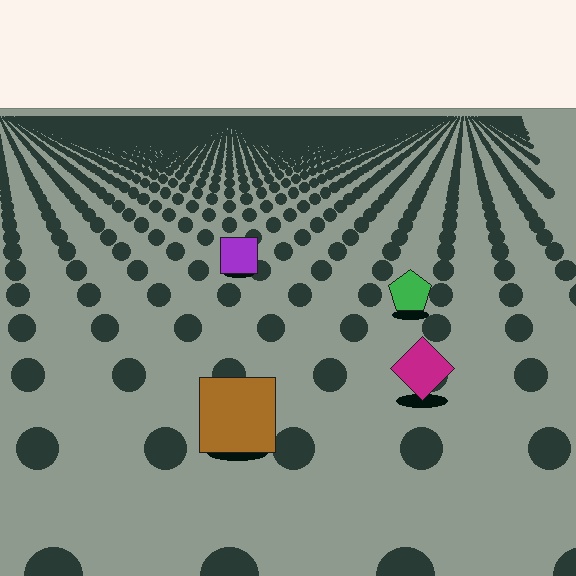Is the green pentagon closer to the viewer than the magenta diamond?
No. The magenta diamond is closer — you can tell from the texture gradient: the ground texture is coarser near it.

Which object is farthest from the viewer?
The purple square is farthest from the viewer. It appears smaller and the ground texture around it is denser.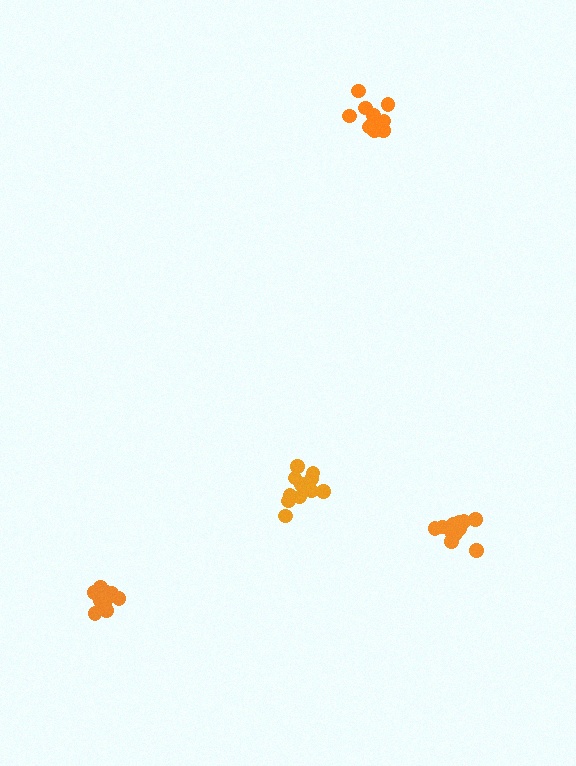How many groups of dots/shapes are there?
There are 4 groups.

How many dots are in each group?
Group 1: 12 dots, Group 2: 11 dots, Group 3: 11 dots, Group 4: 10 dots (44 total).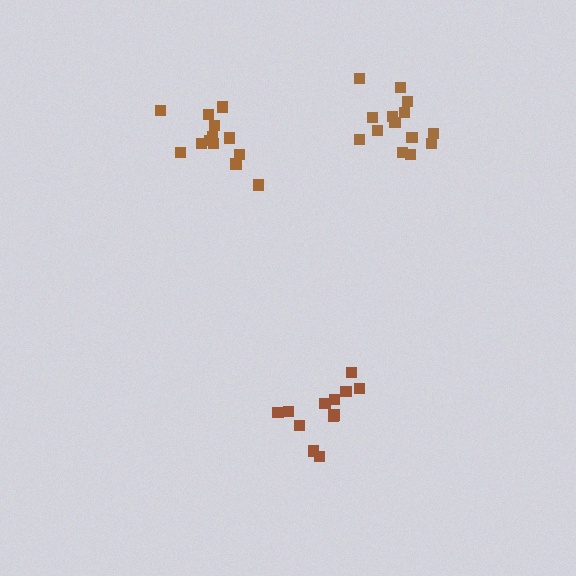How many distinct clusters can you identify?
There are 3 distinct clusters.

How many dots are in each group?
Group 1: 12 dots, Group 2: 13 dots, Group 3: 14 dots (39 total).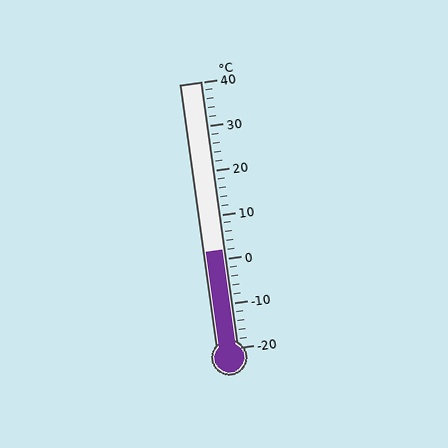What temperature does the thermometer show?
The thermometer shows approximately 2°C.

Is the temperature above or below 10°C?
The temperature is below 10°C.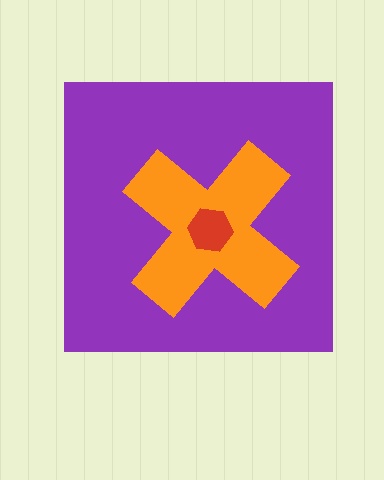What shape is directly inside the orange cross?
The red hexagon.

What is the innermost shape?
The red hexagon.